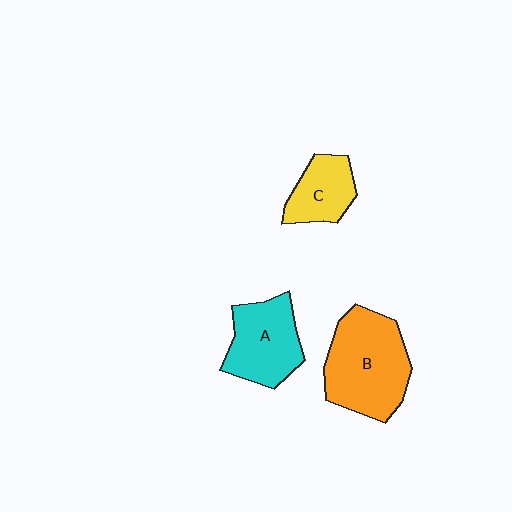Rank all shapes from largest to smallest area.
From largest to smallest: B (orange), A (cyan), C (yellow).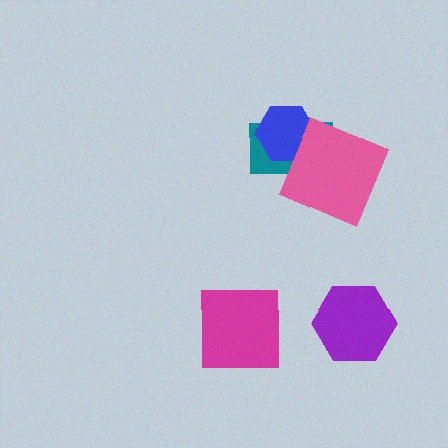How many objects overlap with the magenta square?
0 objects overlap with the magenta square.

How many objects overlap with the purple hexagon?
0 objects overlap with the purple hexagon.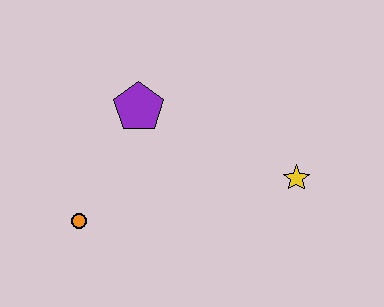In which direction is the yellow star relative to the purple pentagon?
The yellow star is to the right of the purple pentagon.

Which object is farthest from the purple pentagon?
The yellow star is farthest from the purple pentagon.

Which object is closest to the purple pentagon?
The orange circle is closest to the purple pentagon.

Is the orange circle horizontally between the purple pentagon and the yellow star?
No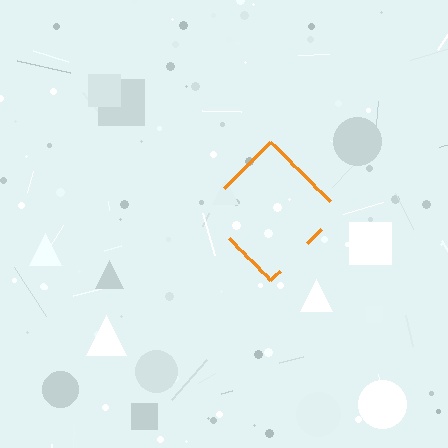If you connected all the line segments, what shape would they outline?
They would outline a diamond.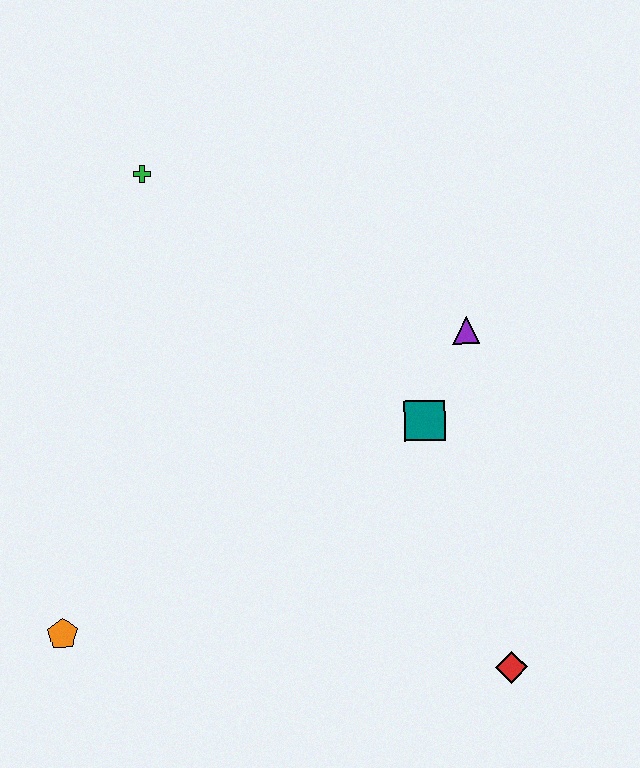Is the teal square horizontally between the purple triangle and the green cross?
Yes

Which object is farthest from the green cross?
The red diamond is farthest from the green cross.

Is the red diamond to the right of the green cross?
Yes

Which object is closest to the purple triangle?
The teal square is closest to the purple triangle.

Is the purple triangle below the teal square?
No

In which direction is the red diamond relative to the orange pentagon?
The red diamond is to the right of the orange pentagon.